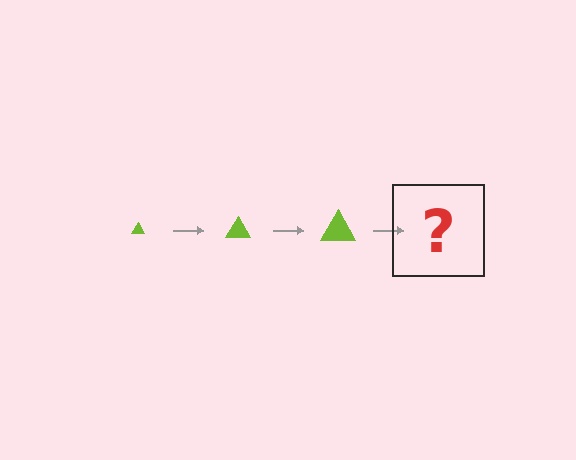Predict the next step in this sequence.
The next step is a lime triangle, larger than the previous one.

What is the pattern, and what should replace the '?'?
The pattern is that the triangle gets progressively larger each step. The '?' should be a lime triangle, larger than the previous one.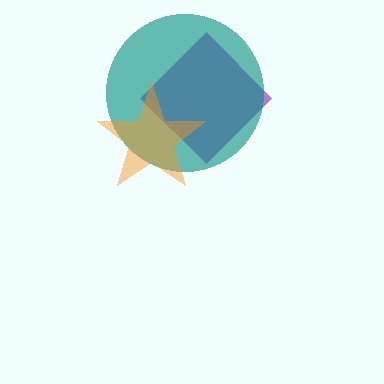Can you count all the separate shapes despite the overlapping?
Yes, there are 3 separate shapes.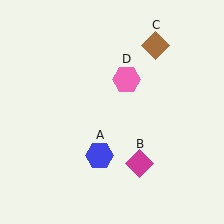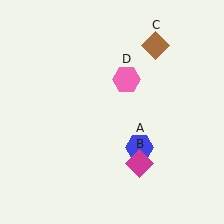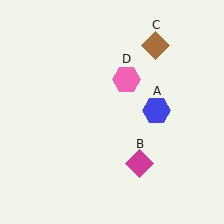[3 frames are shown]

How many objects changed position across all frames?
1 object changed position: blue hexagon (object A).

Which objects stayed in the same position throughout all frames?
Magenta diamond (object B) and brown diamond (object C) and pink hexagon (object D) remained stationary.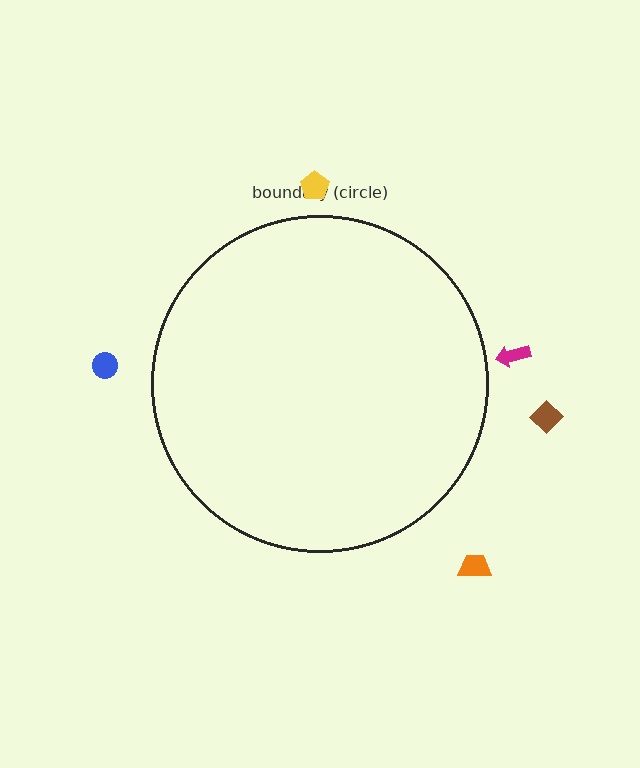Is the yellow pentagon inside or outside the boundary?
Outside.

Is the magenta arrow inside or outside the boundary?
Outside.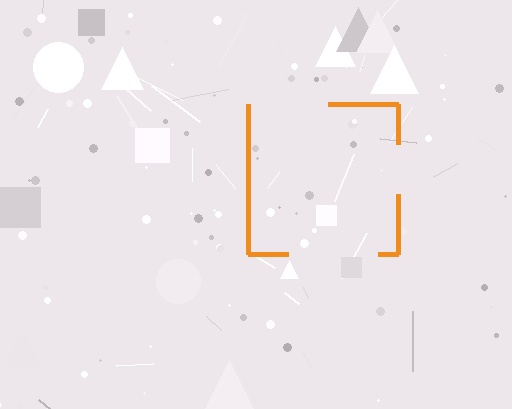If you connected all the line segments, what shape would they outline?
They would outline a square.